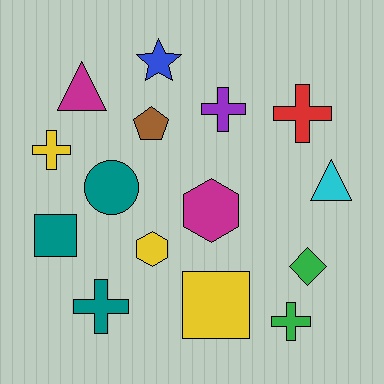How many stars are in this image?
There is 1 star.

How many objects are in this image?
There are 15 objects.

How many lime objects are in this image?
There are no lime objects.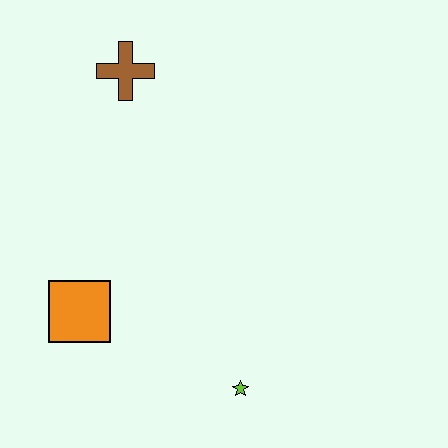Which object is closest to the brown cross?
The orange square is closest to the brown cross.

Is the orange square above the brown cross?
No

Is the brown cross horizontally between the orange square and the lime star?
Yes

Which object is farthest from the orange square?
The brown cross is farthest from the orange square.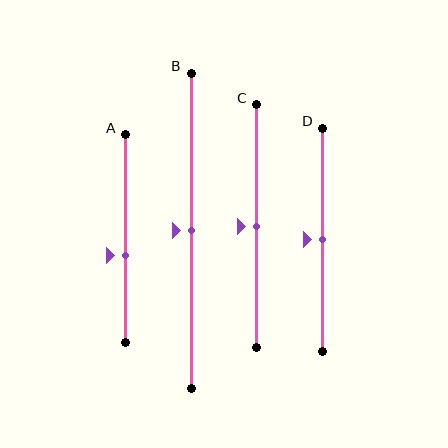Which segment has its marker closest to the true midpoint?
Segment B has its marker closest to the true midpoint.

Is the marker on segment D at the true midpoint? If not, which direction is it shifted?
Yes, the marker on segment D is at the true midpoint.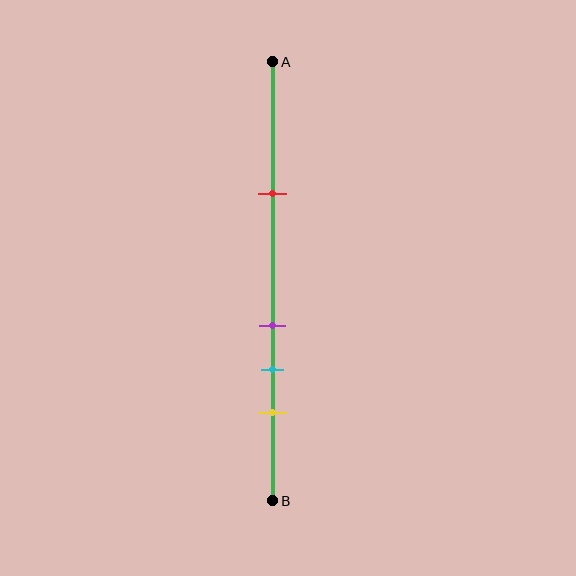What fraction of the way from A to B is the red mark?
The red mark is approximately 30% (0.3) of the way from A to B.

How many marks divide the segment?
There are 4 marks dividing the segment.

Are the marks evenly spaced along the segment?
No, the marks are not evenly spaced.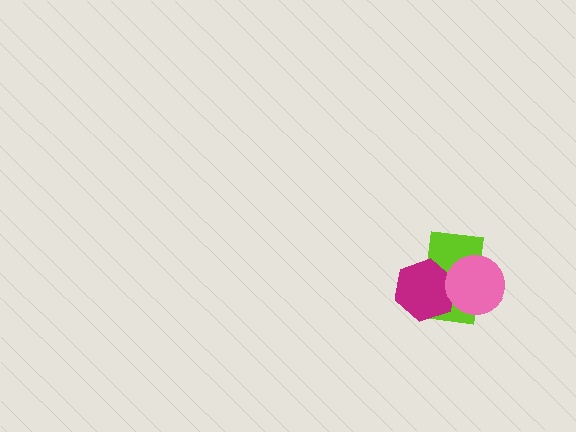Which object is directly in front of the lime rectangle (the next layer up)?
The magenta hexagon is directly in front of the lime rectangle.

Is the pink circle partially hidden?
No, no other shape covers it.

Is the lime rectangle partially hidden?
Yes, it is partially covered by another shape.